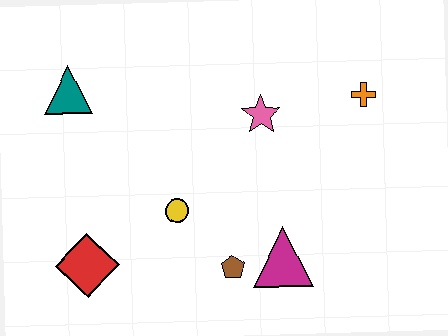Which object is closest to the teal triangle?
The yellow circle is closest to the teal triangle.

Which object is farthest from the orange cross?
The red diamond is farthest from the orange cross.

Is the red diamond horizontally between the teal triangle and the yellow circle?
Yes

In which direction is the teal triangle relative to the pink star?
The teal triangle is to the left of the pink star.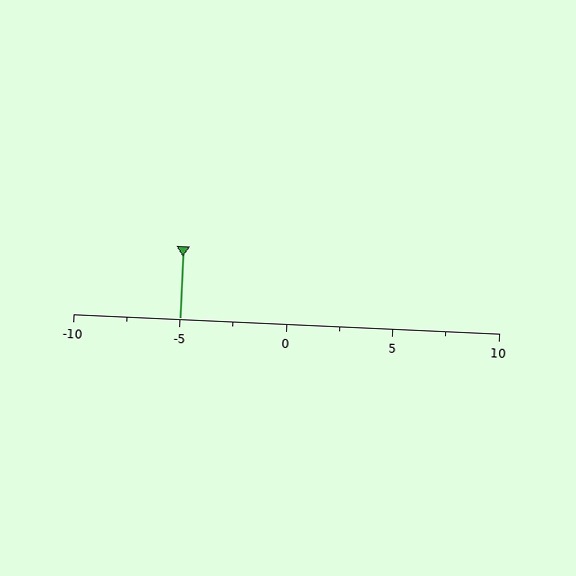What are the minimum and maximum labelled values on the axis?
The axis runs from -10 to 10.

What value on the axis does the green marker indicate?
The marker indicates approximately -5.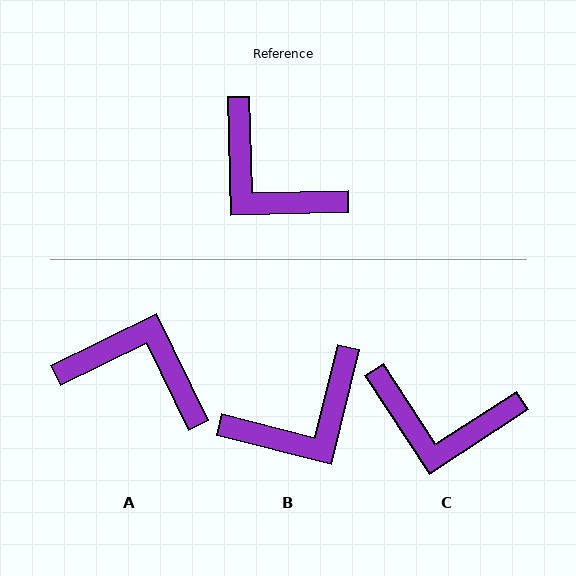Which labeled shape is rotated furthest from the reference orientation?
A, about 156 degrees away.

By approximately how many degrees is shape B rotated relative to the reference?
Approximately 75 degrees counter-clockwise.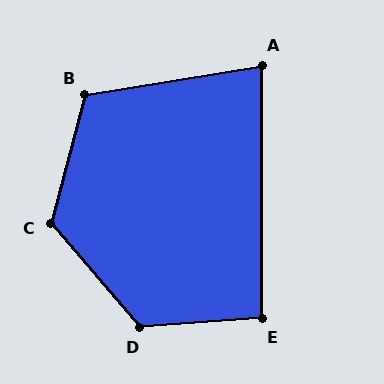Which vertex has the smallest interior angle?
A, at approximately 81 degrees.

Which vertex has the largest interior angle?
D, at approximately 127 degrees.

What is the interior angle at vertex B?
Approximately 114 degrees (obtuse).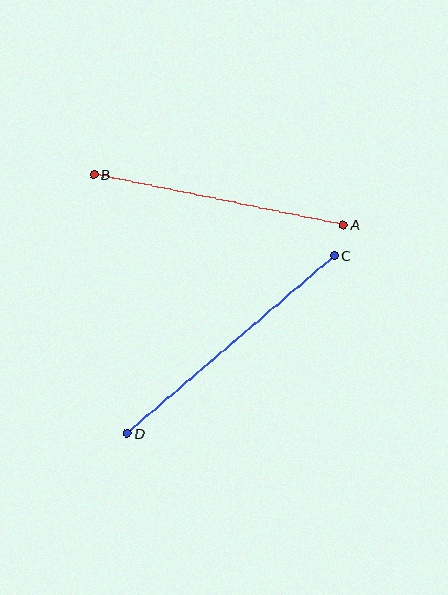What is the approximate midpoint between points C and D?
The midpoint is at approximately (231, 344) pixels.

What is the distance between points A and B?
The distance is approximately 255 pixels.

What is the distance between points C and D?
The distance is approximately 273 pixels.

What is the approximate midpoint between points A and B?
The midpoint is at approximately (219, 200) pixels.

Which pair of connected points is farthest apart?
Points C and D are farthest apart.